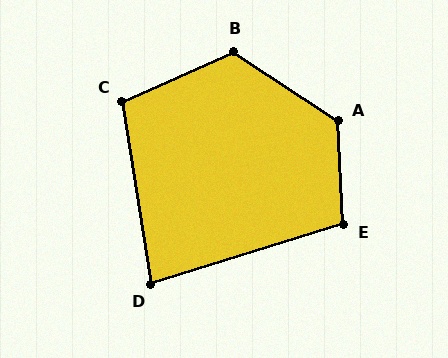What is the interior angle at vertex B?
Approximately 122 degrees (obtuse).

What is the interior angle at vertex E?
Approximately 104 degrees (obtuse).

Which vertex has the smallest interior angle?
D, at approximately 82 degrees.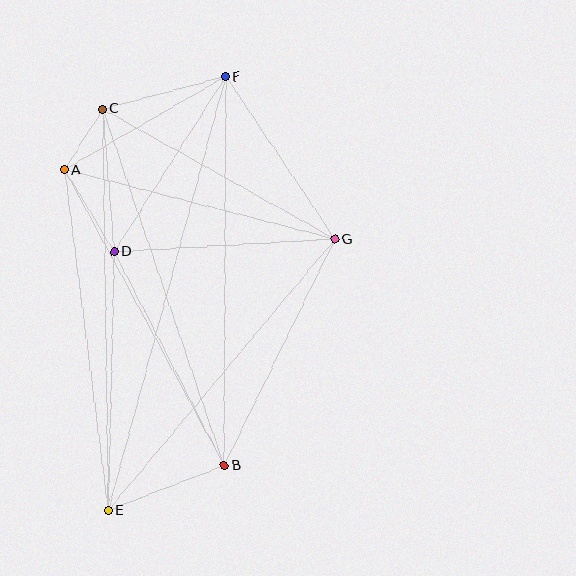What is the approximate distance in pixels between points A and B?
The distance between A and B is approximately 336 pixels.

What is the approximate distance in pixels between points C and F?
The distance between C and F is approximately 127 pixels.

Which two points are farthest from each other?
Points E and F are farthest from each other.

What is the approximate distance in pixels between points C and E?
The distance between C and E is approximately 402 pixels.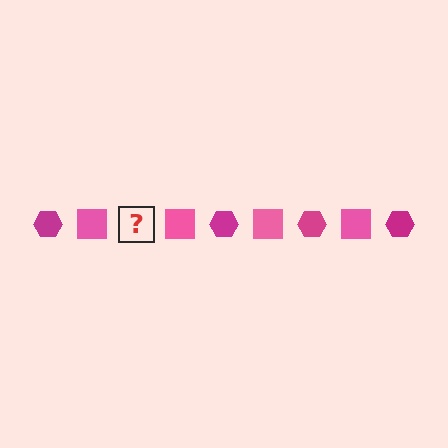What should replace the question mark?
The question mark should be replaced with a magenta hexagon.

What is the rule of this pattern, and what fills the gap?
The rule is that the pattern alternates between magenta hexagon and pink square. The gap should be filled with a magenta hexagon.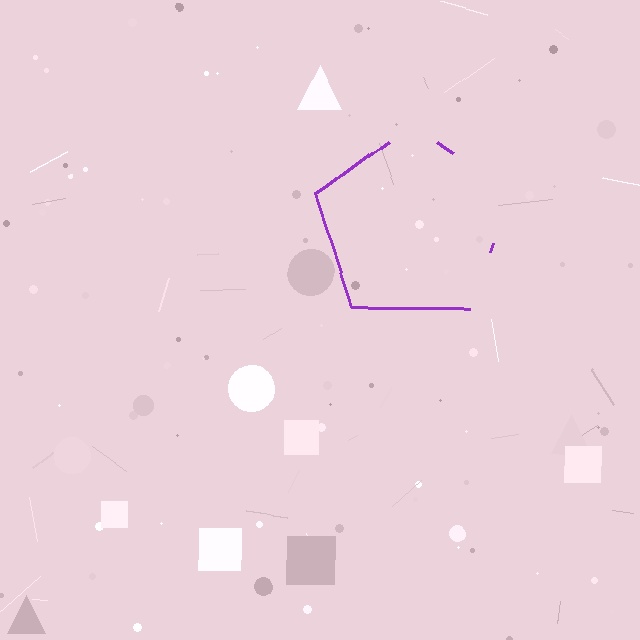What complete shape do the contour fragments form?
The contour fragments form a pentagon.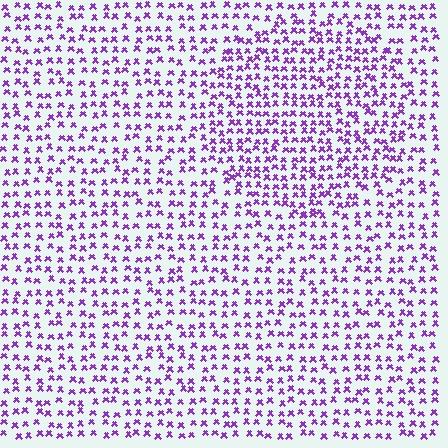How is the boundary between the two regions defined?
The boundary is defined by a change in element density (approximately 1.5x ratio). All elements are the same color, size, and shape.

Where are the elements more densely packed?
The elements are more densely packed inside the circle boundary.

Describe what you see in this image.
The image contains small purple elements arranged at two different densities. A circle-shaped region is visible where the elements are more densely packed than the surrounding area.